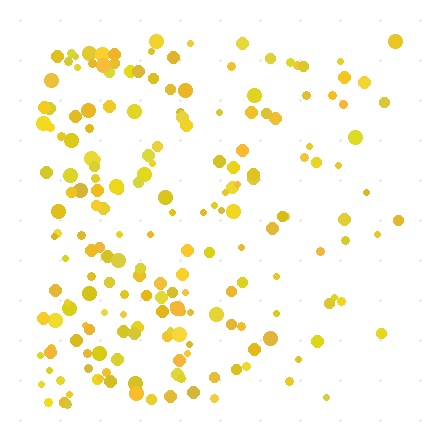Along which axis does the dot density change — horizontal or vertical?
Horizontal.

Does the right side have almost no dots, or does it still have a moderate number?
Still a moderate number, just noticeably fewer than the left.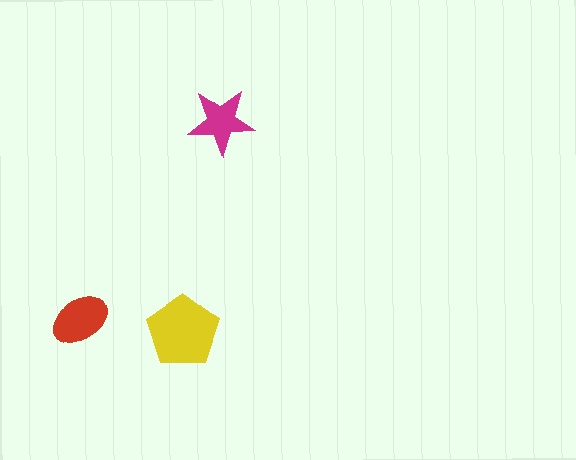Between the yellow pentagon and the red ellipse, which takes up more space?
The yellow pentagon.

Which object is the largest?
The yellow pentagon.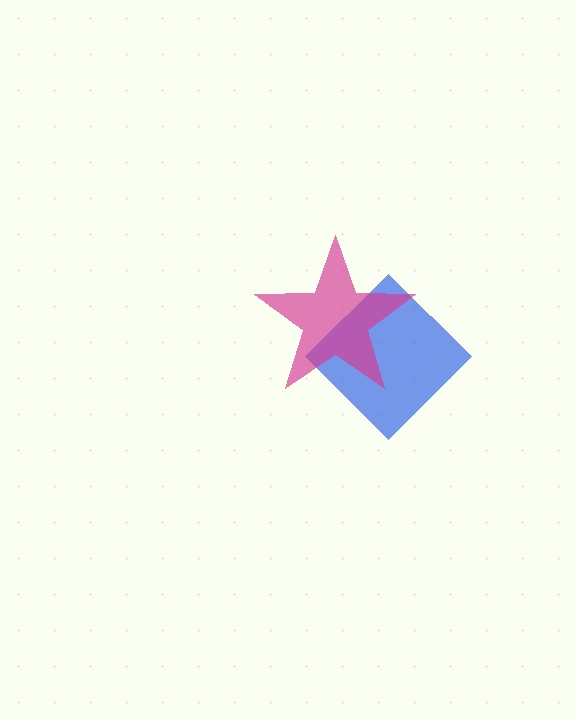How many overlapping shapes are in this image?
There are 2 overlapping shapes in the image.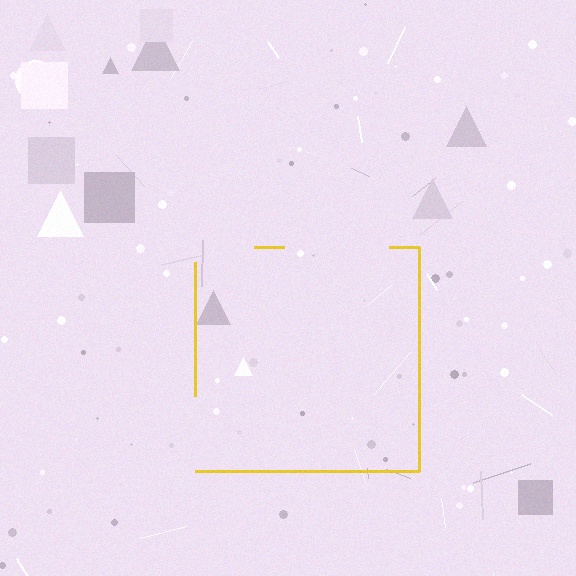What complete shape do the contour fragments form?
The contour fragments form a square.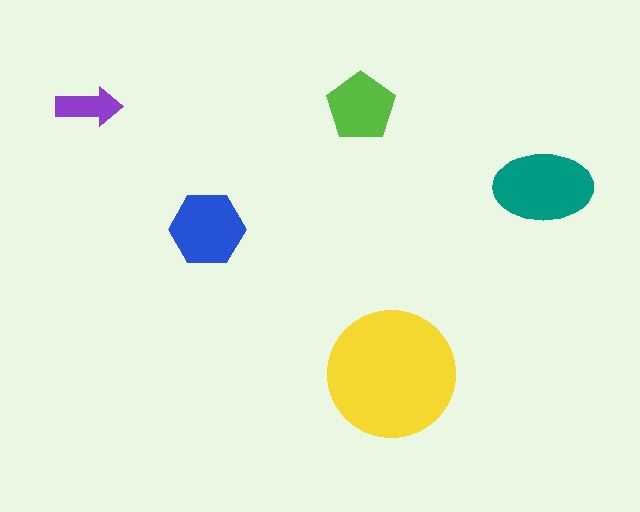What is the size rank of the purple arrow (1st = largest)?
5th.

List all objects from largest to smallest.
The yellow circle, the teal ellipse, the blue hexagon, the lime pentagon, the purple arrow.